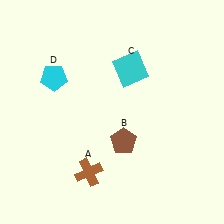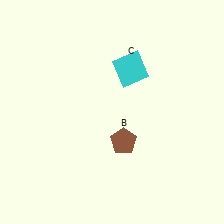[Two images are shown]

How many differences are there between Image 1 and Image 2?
There are 2 differences between the two images.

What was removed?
The brown cross (A), the cyan pentagon (D) were removed in Image 2.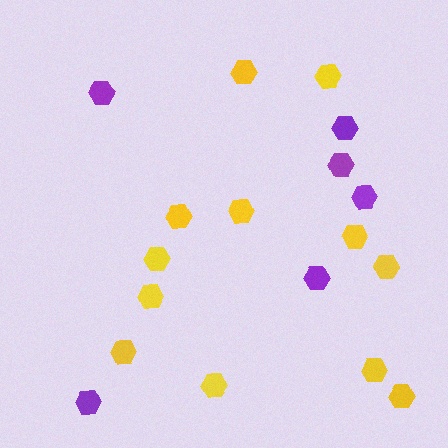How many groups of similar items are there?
There are 2 groups: one group of yellow hexagons (12) and one group of purple hexagons (6).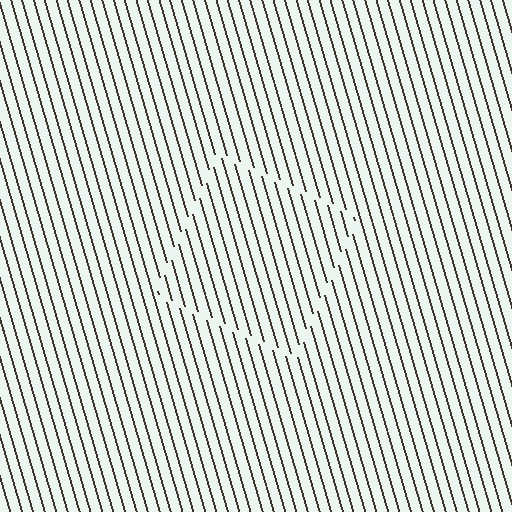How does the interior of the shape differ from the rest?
The interior of the shape contains the same grating, shifted by half a period — the contour is defined by the phase discontinuity where line-ends from the inner and outer gratings abut.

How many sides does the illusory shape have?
4 sides — the line-ends trace a square.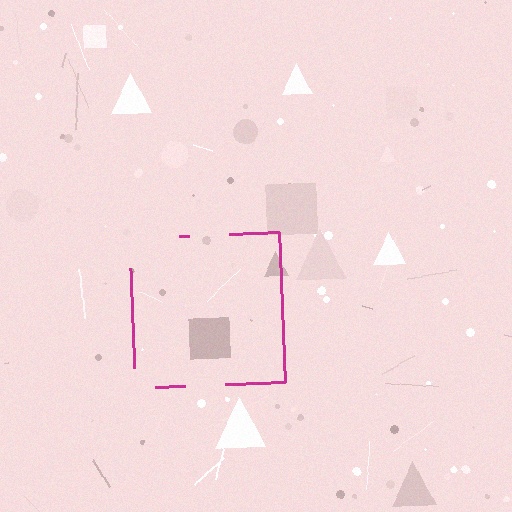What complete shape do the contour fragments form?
The contour fragments form a square.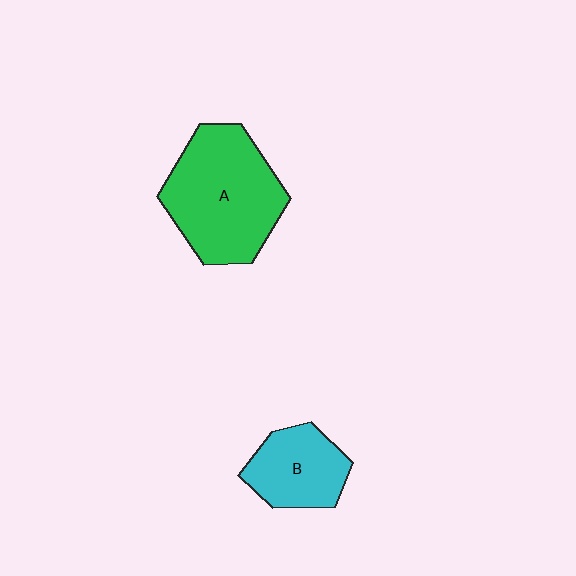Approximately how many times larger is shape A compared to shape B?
Approximately 1.8 times.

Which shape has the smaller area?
Shape B (cyan).